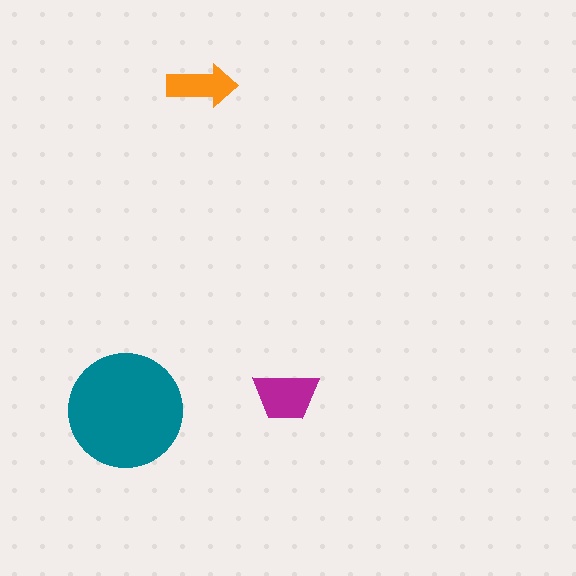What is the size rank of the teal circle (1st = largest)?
1st.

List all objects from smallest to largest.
The orange arrow, the magenta trapezoid, the teal circle.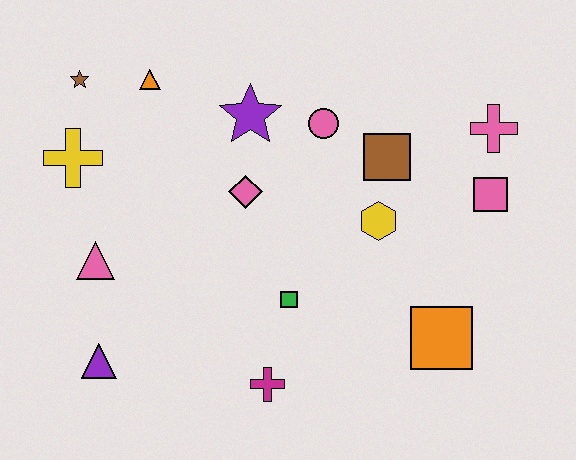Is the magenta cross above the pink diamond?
No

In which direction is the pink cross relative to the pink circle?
The pink cross is to the right of the pink circle.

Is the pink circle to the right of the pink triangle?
Yes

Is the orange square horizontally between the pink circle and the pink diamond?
No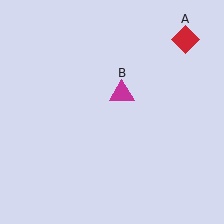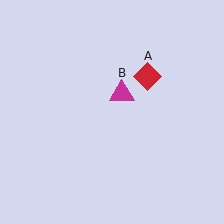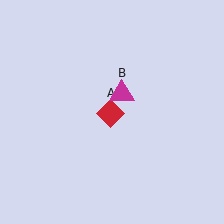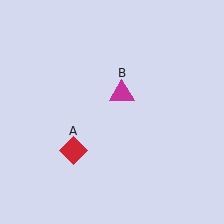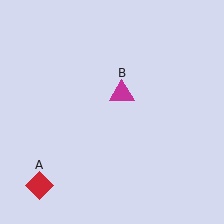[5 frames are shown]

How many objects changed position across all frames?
1 object changed position: red diamond (object A).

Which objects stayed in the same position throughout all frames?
Magenta triangle (object B) remained stationary.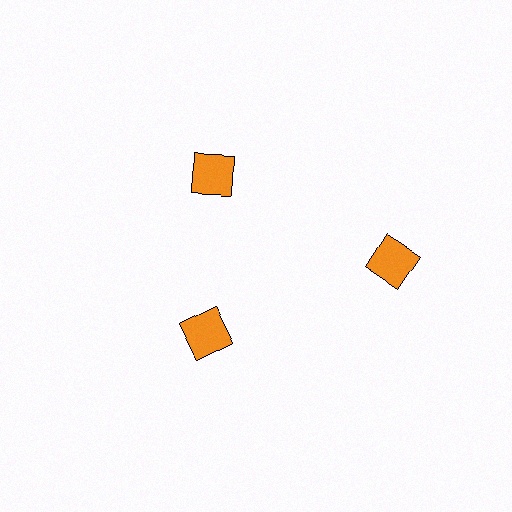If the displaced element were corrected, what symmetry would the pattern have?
It would have 3-fold rotational symmetry — the pattern would map onto itself every 120 degrees.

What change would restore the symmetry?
The symmetry would be restored by moving it inward, back onto the ring so that all 3 squares sit at equal angles and equal distance from the center.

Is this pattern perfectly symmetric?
No. The 3 orange squares are arranged in a ring, but one element near the 3 o'clock position is pushed outward from the center, breaking the 3-fold rotational symmetry.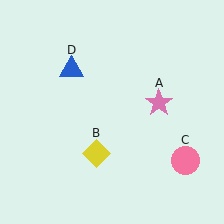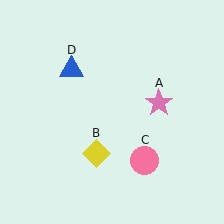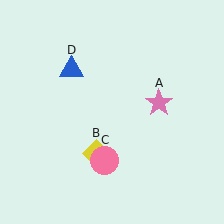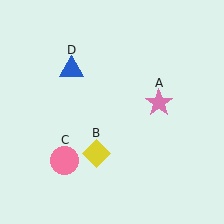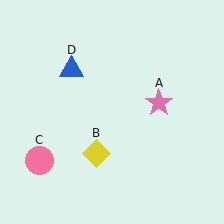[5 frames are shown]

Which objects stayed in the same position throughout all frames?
Pink star (object A) and yellow diamond (object B) and blue triangle (object D) remained stationary.